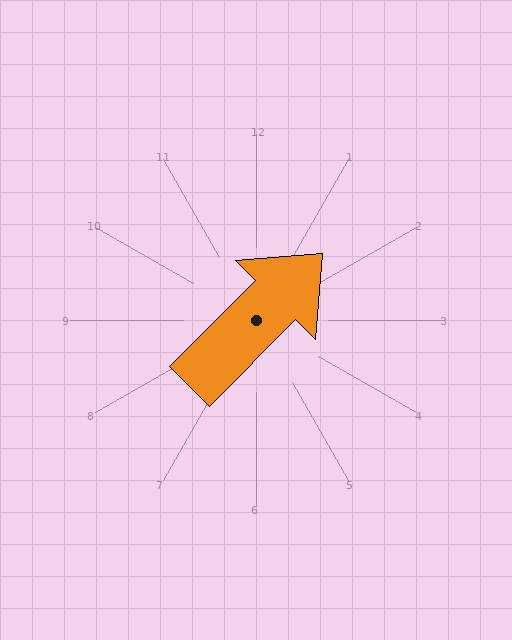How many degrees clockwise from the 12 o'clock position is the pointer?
Approximately 45 degrees.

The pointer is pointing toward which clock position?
Roughly 1 o'clock.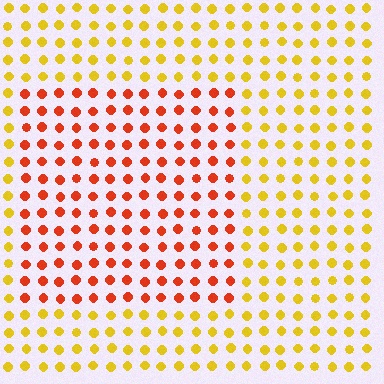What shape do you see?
I see a rectangle.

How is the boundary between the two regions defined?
The boundary is defined purely by a slight shift in hue (about 43 degrees). Spacing, size, and orientation are identical on both sides.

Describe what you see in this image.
The image is filled with small yellow elements in a uniform arrangement. A rectangle-shaped region is visible where the elements are tinted to a slightly different hue, forming a subtle color boundary.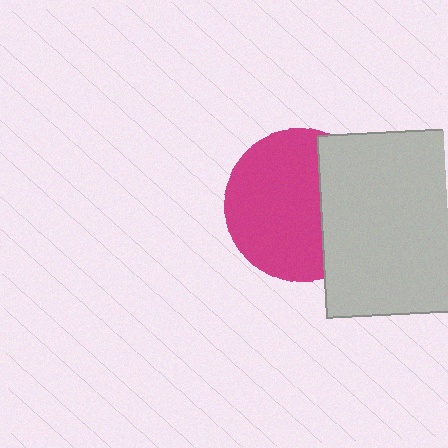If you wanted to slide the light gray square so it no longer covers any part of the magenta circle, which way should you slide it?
Slide it right — that is the most direct way to separate the two shapes.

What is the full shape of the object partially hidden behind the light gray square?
The partially hidden object is a magenta circle.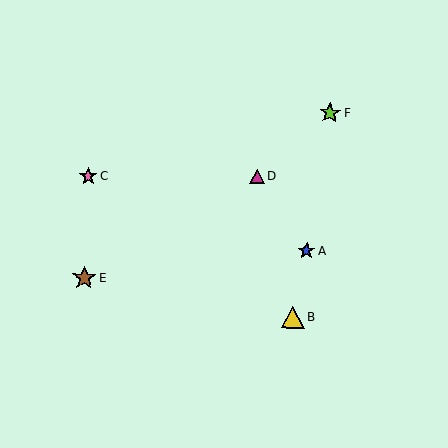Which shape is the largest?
The brown star (labeled E) is the largest.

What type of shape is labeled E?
Shape E is a brown star.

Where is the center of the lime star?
The center of the lime star is at (330, 113).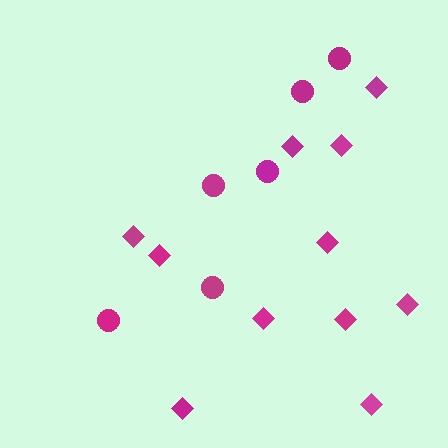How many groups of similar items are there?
There are 2 groups: one group of circles (6) and one group of diamonds (11).